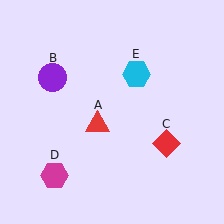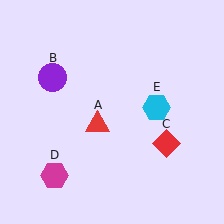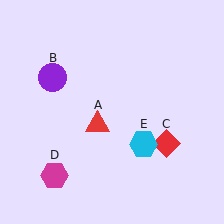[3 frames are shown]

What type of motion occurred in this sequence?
The cyan hexagon (object E) rotated clockwise around the center of the scene.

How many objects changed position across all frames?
1 object changed position: cyan hexagon (object E).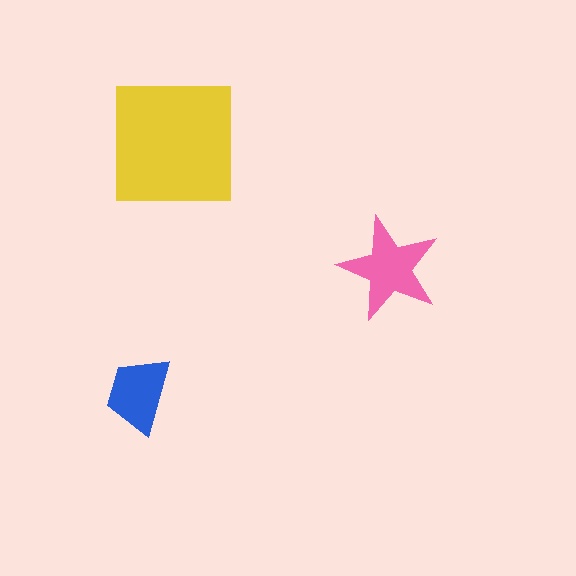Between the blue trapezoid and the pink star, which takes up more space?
The pink star.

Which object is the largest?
The yellow square.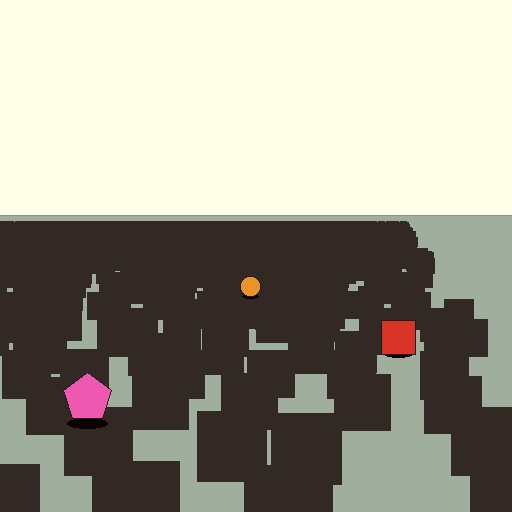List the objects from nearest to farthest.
From nearest to farthest: the pink pentagon, the red square, the orange circle.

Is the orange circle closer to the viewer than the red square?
No. The red square is closer — you can tell from the texture gradient: the ground texture is coarser near it.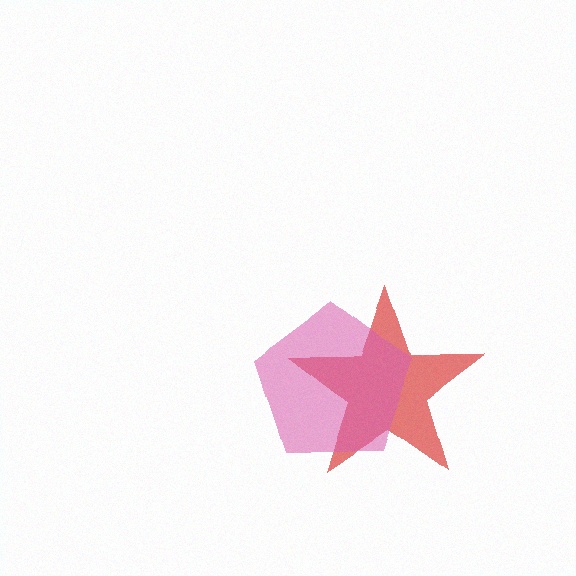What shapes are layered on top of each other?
The layered shapes are: a red star, a pink pentagon.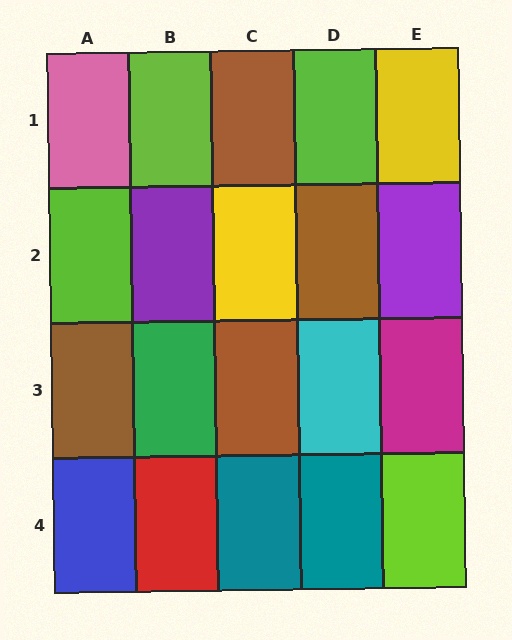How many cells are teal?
2 cells are teal.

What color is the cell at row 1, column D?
Lime.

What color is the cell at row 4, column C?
Teal.